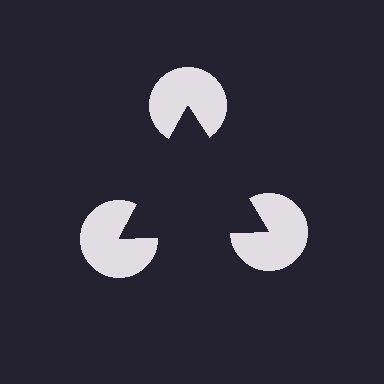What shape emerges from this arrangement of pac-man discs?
An illusory triangle — its edges are inferred from the aligned wedge cuts in the pac-man discs, not physically drawn.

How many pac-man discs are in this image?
There are 3 — one at each vertex of the illusory triangle.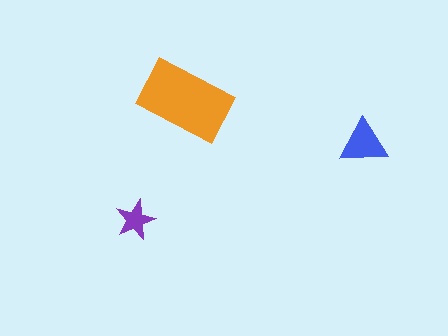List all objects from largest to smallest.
The orange rectangle, the blue triangle, the purple star.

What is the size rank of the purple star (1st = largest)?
3rd.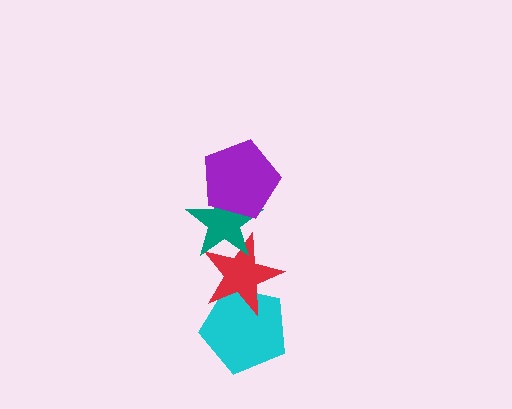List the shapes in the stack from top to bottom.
From top to bottom: the purple pentagon, the teal star, the red star, the cyan pentagon.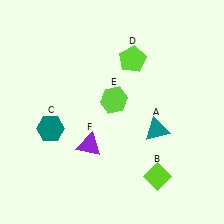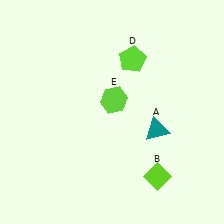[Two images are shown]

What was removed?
The teal hexagon (C), the purple triangle (F) were removed in Image 2.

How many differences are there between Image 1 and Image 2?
There are 2 differences between the two images.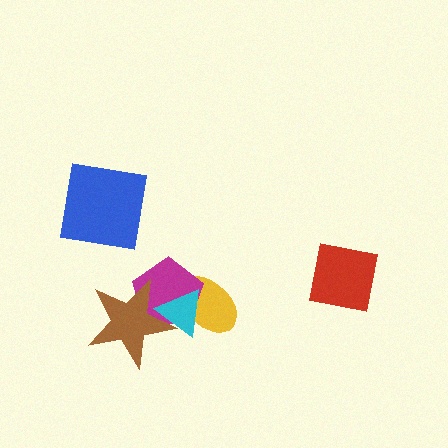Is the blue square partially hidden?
No, no other shape covers it.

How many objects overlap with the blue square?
0 objects overlap with the blue square.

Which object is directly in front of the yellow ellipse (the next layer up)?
The magenta pentagon is directly in front of the yellow ellipse.